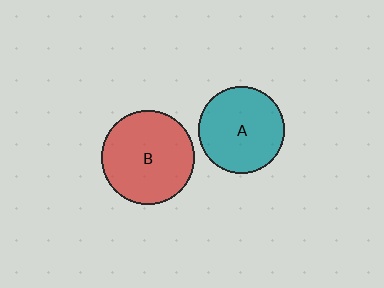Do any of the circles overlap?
No, none of the circles overlap.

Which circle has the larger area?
Circle B (red).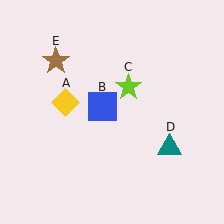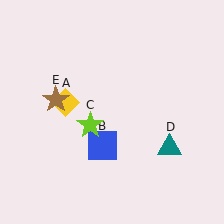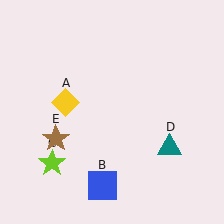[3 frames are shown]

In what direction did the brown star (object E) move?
The brown star (object E) moved down.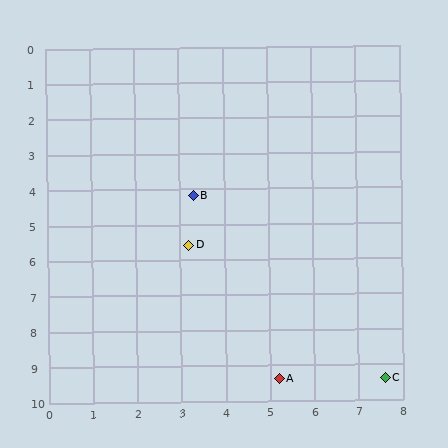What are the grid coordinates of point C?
Point C is at approximately (7.6, 9.4).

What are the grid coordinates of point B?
Point B is at approximately (3.3, 4.2).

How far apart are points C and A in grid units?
Points C and A are about 2.4 grid units apart.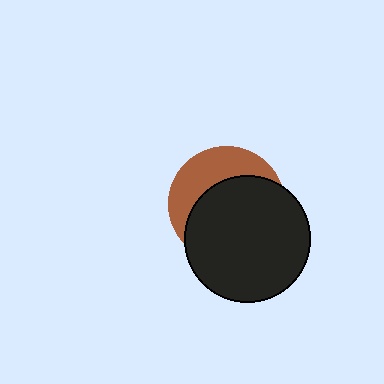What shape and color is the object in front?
The object in front is a black circle.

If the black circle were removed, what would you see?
You would see the complete brown circle.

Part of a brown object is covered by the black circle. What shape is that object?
It is a circle.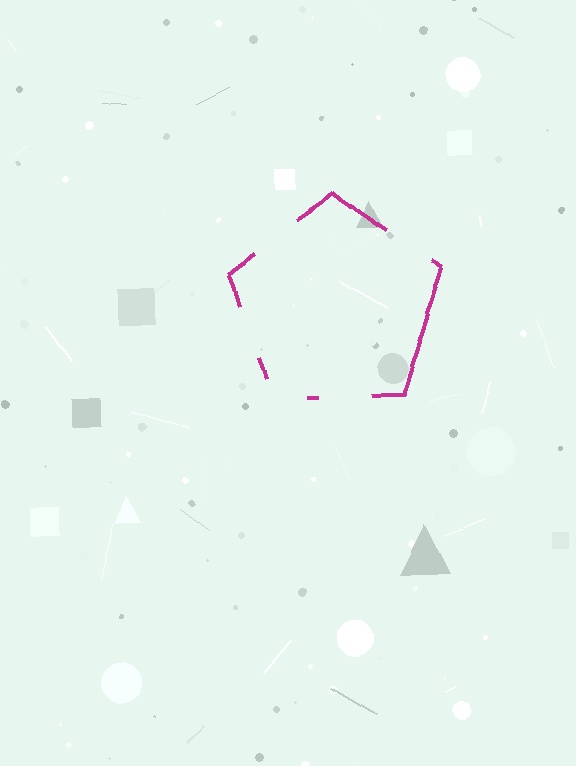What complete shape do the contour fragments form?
The contour fragments form a pentagon.